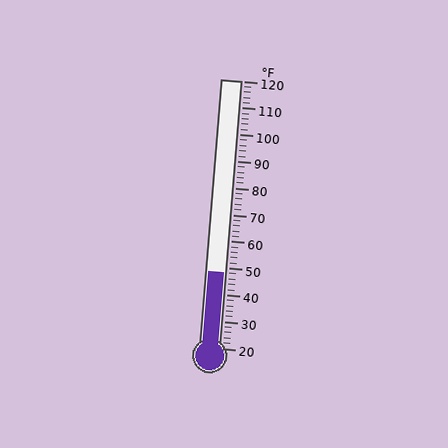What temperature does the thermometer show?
The thermometer shows approximately 48°F.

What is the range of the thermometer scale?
The thermometer scale ranges from 20°F to 120°F.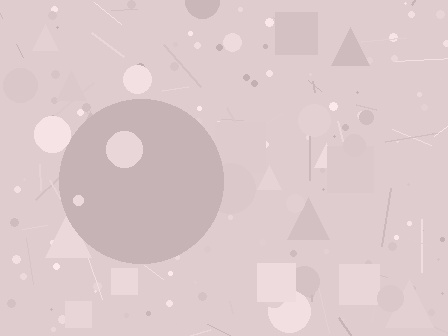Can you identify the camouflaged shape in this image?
The camouflaged shape is a circle.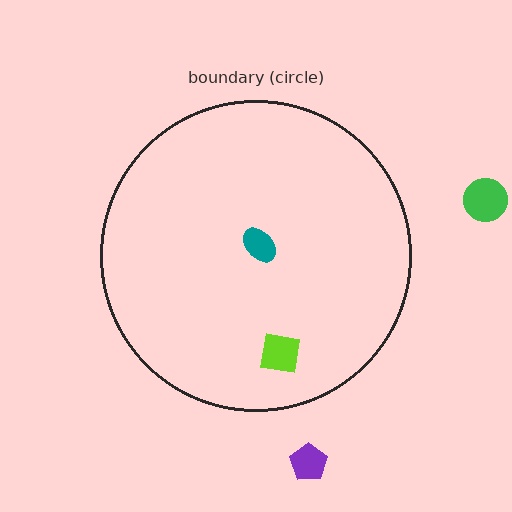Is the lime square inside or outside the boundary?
Inside.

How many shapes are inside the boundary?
2 inside, 2 outside.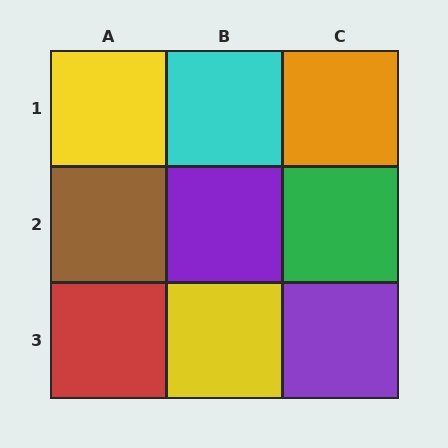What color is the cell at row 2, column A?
Brown.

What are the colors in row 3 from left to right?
Red, yellow, purple.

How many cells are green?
1 cell is green.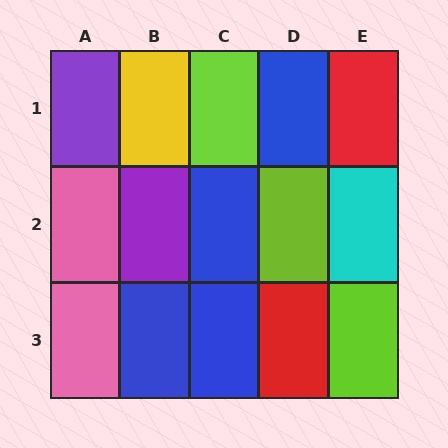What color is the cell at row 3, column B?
Blue.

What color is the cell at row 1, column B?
Yellow.